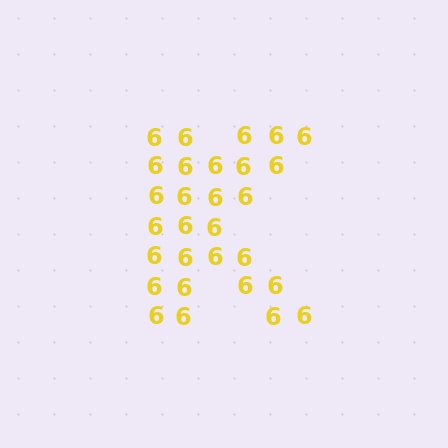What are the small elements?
The small elements are digit 6's.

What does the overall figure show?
The overall figure shows the letter K.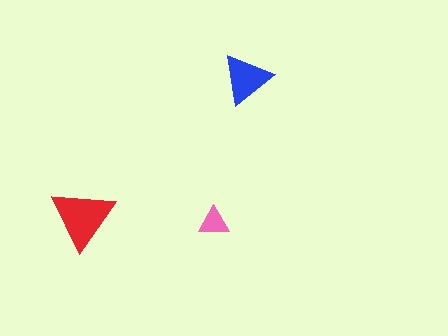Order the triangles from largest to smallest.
the red one, the blue one, the pink one.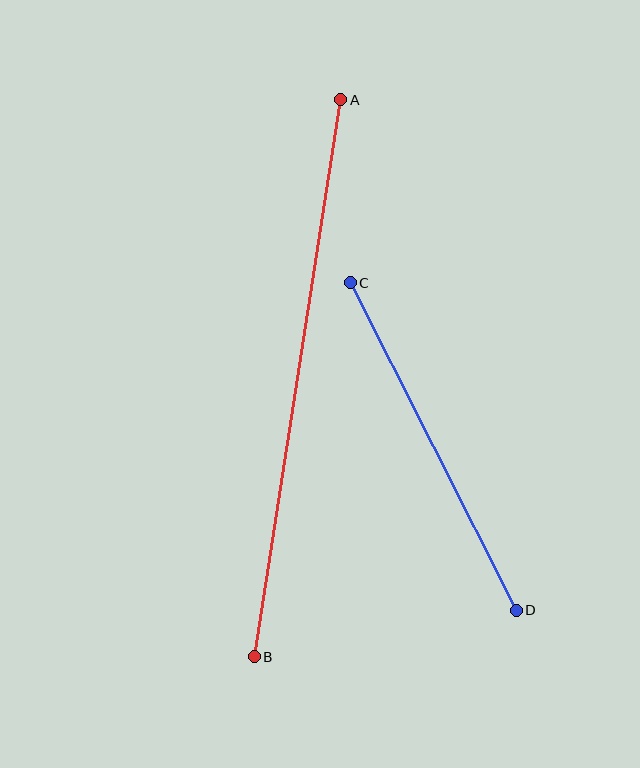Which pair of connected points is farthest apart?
Points A and B are farthest apart.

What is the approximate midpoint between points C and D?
The midpoint is at approximately (433, 446) pixels.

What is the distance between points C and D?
The distance is approximately 367 pixels.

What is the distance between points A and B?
The distance is approximately 564 pixels.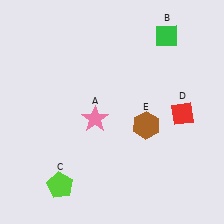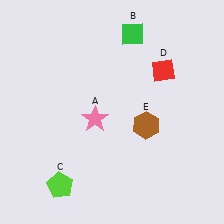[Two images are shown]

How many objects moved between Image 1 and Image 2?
2 objects moved between the two images.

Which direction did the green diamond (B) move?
The green diamond (B) moved left.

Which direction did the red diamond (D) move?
The red diamond (D) moved up.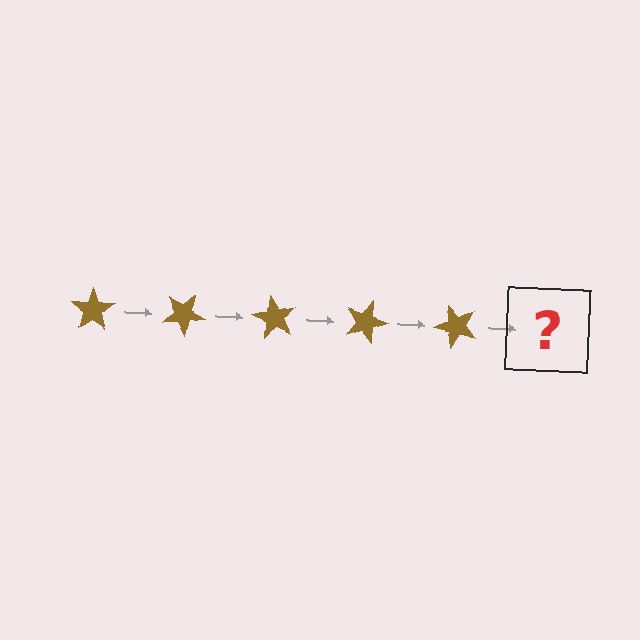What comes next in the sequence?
The next element should be a brown star rotated 150 degrees.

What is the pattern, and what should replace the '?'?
The pattern is that the star rotates 30 degrees each step. The '?' should be a brown star rotated 150 degrees.